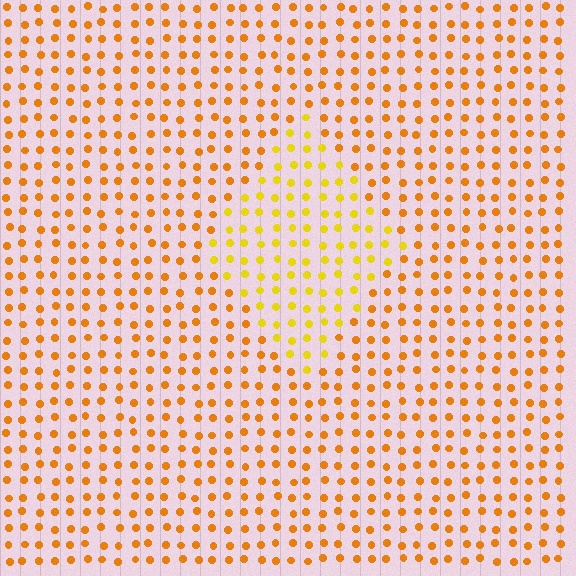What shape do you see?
I see a diamond.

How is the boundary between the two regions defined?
The boundary is defined purely by a slight shift in hue (about 25 degrees). Spacing, size, and orientation are identical on both sides.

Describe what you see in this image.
The image is filled with small orange elements in a uniform arrangement. A diamond-shaped region is visible where the elements are tinted to a slightly different hue, forming a subtle color boundary.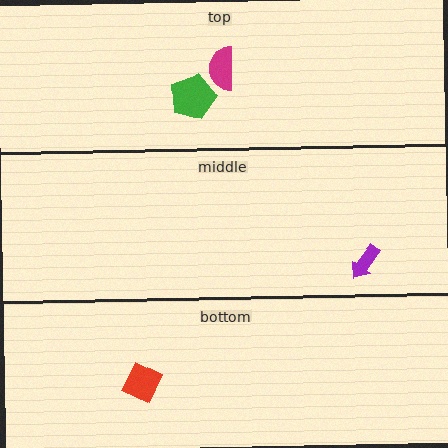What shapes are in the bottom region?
The red square.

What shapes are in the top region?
The green pentagon, the magenta semicircle.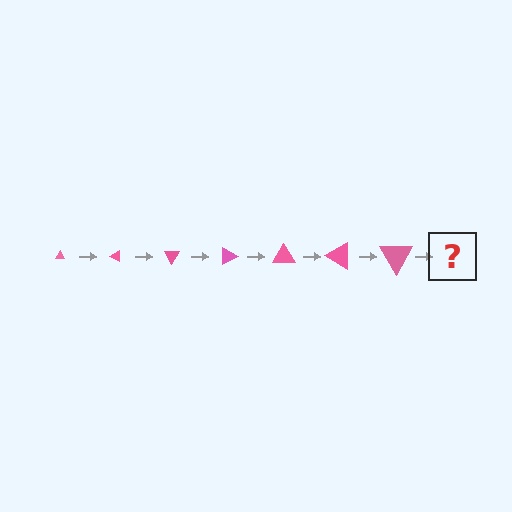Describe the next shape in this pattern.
It should be a triangle, larger than the previous one and rotated 210 degrees from the start.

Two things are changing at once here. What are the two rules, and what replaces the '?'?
The two rules are that the triangle grows larger each step and it rotates 30 degrees each step. The '?' should be a triangle, larger than the previous one and rotated 210 degrees from the start.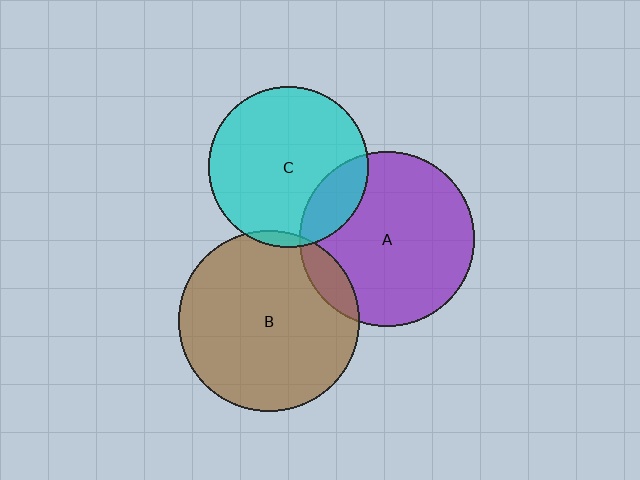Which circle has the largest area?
Circle B (brown).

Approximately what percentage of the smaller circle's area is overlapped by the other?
Approximately 20%.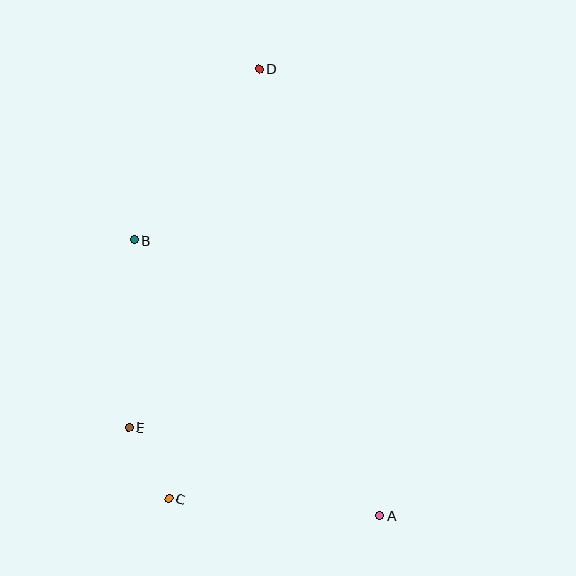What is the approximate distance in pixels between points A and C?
The distance between A and C is approximately 212 pixels.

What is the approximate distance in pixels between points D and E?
The distance between D and E is approximately 382 pixels.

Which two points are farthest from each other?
Points A and D are farthest from each other.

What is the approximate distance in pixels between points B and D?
The distance between B and D is approximately 212 pixels.